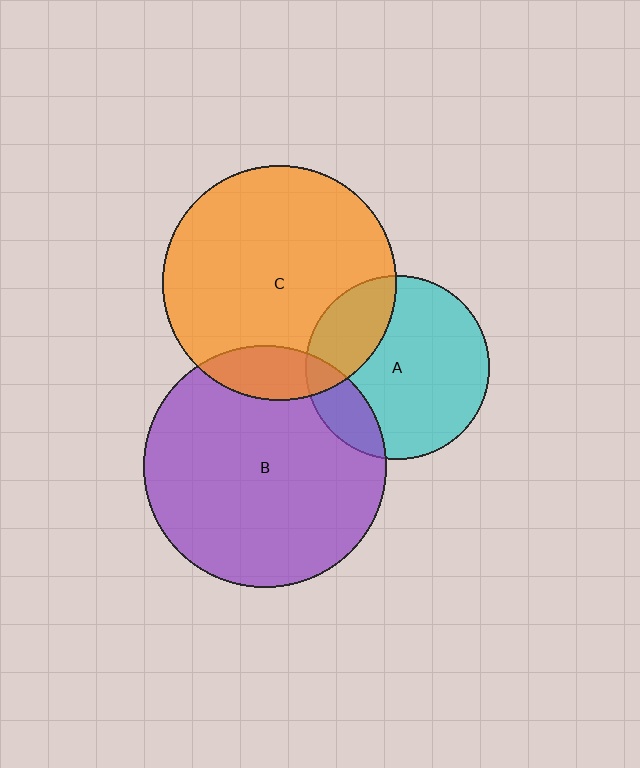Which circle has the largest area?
Circle B (purple).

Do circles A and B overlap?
Yes.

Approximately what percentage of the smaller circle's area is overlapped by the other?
Approximately 15%.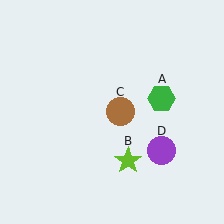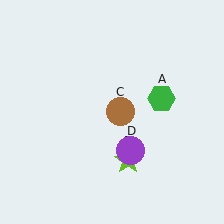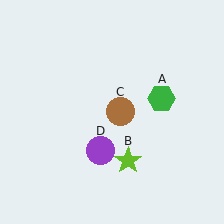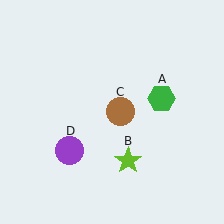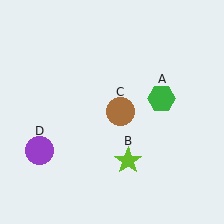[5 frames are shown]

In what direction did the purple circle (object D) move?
The purple circle (object D) moved left.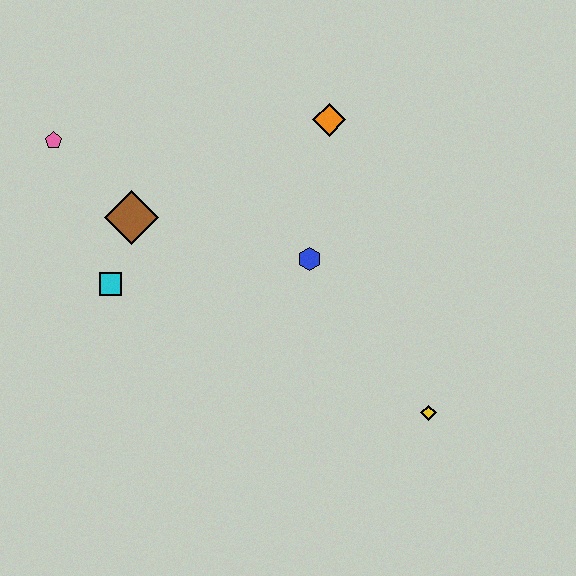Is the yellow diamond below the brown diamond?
Yes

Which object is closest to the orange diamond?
The blue hexagon is closest to the orange diamond.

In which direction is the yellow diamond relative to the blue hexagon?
The yellow diamond is below the blue hexagon.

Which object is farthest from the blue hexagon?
The pink pentagon is farthest from the blue hexagon.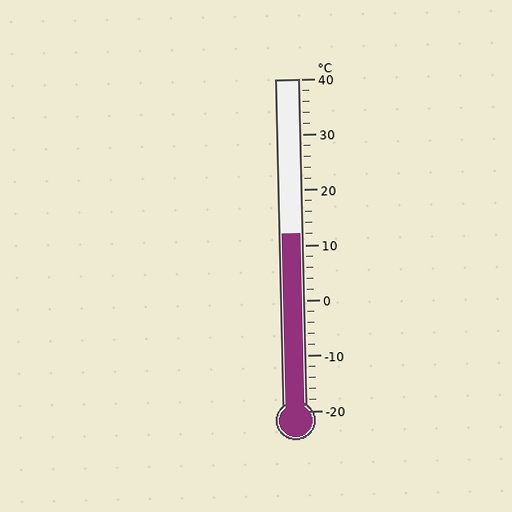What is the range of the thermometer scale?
The thermometer scale ranges from -20°C to 40°C.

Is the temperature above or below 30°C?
The temperature is below 30°C.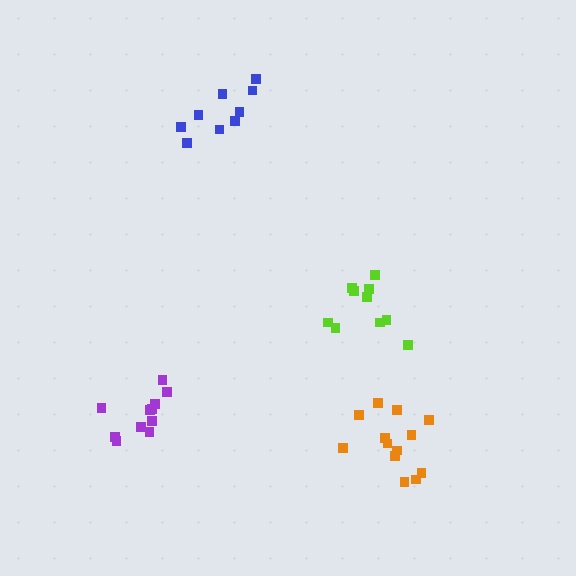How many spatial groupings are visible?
There are 4 spatial groupings.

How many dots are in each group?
Group 1: 10 dots, Group 2: 9 dots, Group 3: 13 dots, Group 4: 11 dots (43 total).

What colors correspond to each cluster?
The clusters are colored: lime, blue, orange, purple.